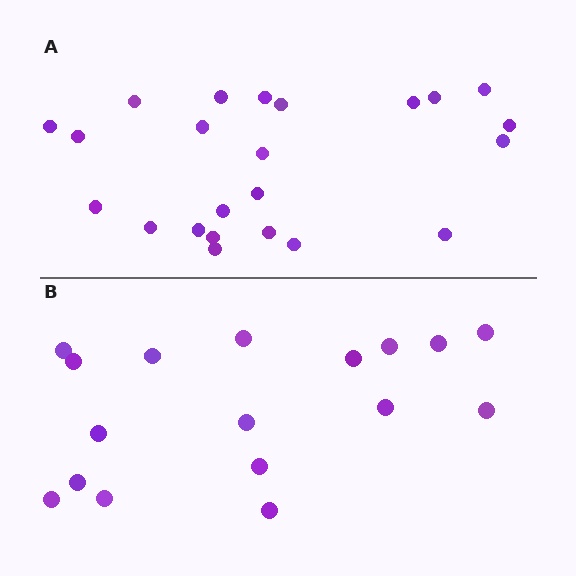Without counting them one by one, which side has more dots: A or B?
Region A (the top region) has more dots.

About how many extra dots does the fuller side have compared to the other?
Region A has about 6 more dots than region B.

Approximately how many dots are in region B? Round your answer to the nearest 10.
About 20 dots. (The exact count is 17, which rounds to 20.)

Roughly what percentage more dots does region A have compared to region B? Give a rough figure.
About 35% more.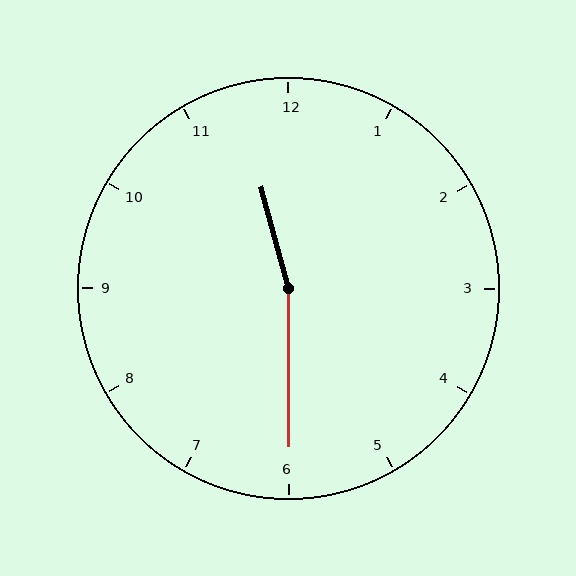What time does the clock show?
11:30.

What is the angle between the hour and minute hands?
Approximately 165 degrees.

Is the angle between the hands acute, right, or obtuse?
It is obtuse.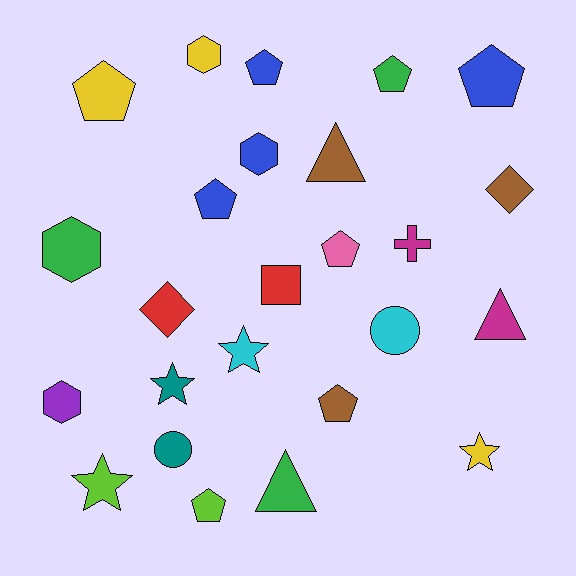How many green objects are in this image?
There are 3 green objects.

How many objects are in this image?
There are 25 objects.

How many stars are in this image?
There are 4 stars.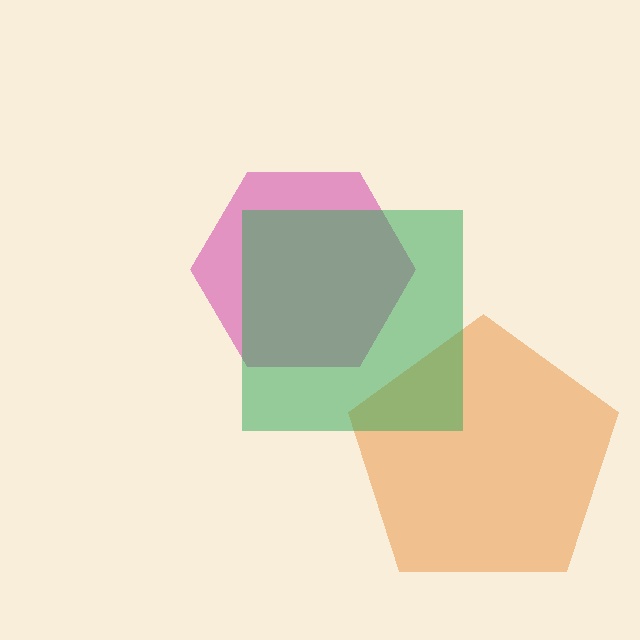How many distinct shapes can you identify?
There are 3 distinct shapes: an orange pentagon, a magenta hexagon, a green square.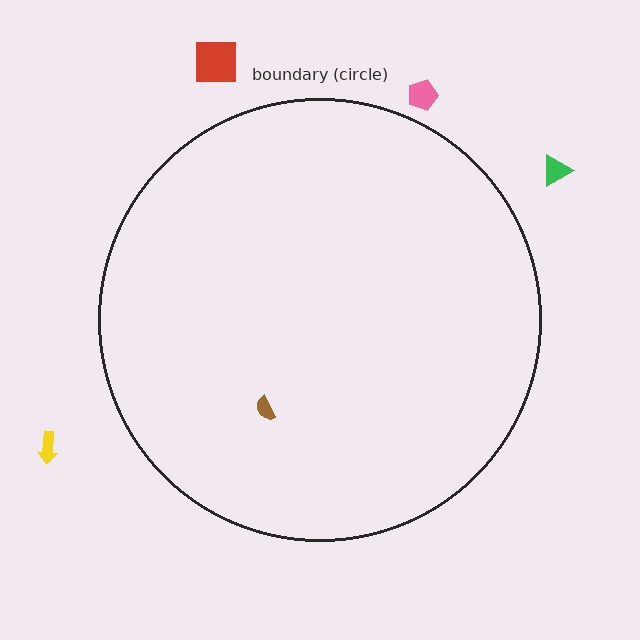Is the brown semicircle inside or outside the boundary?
Inside.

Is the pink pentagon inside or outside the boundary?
Outside.